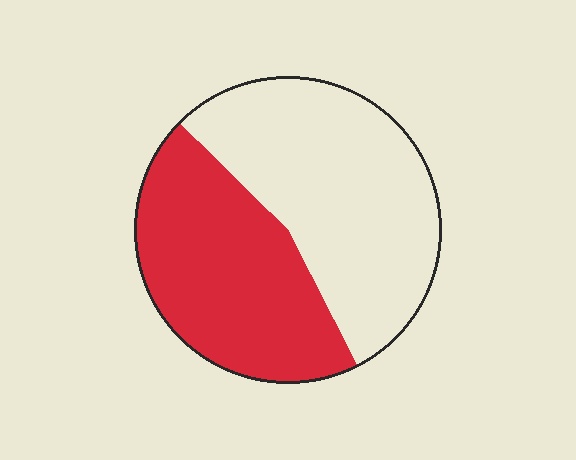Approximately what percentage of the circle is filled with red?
Approximately 45%.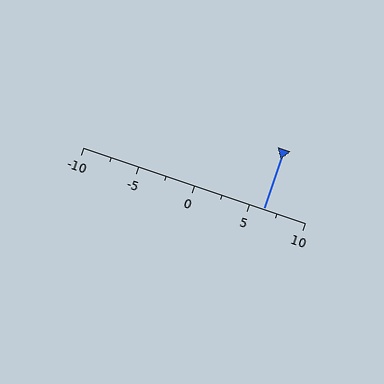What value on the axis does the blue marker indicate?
The marker indicates approximately 6.2.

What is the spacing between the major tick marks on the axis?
The major ticks are spaced 5 apart.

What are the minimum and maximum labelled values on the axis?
The axis runs from -10 to 10.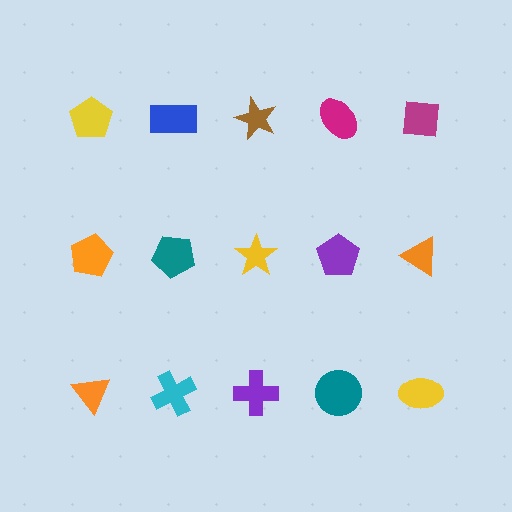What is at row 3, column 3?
A purple cross.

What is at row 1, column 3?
A brown star.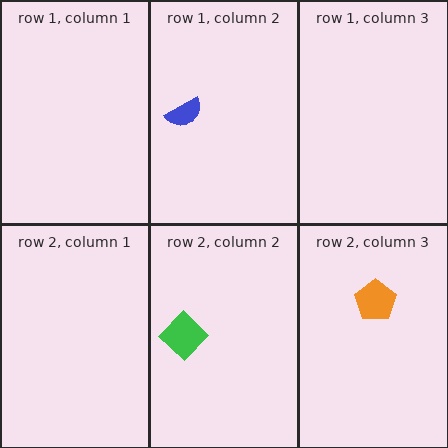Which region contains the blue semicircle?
The row 1, column 2 region.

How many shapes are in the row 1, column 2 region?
1.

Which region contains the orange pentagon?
The row 2, column 3 region.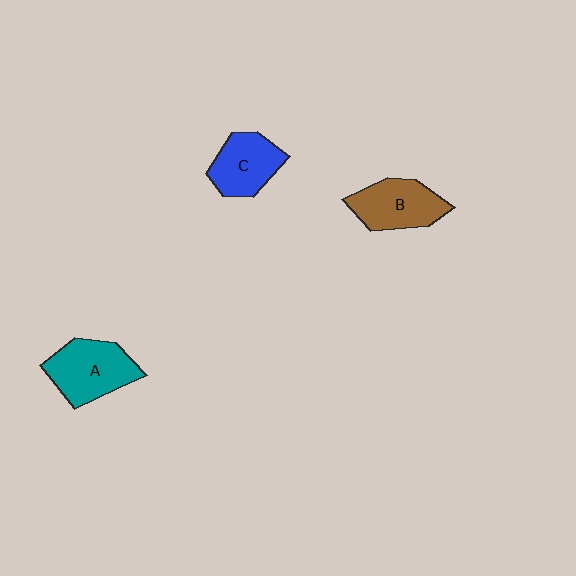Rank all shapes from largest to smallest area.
From largest to smallest: A (teal), B (brown), C (blue).